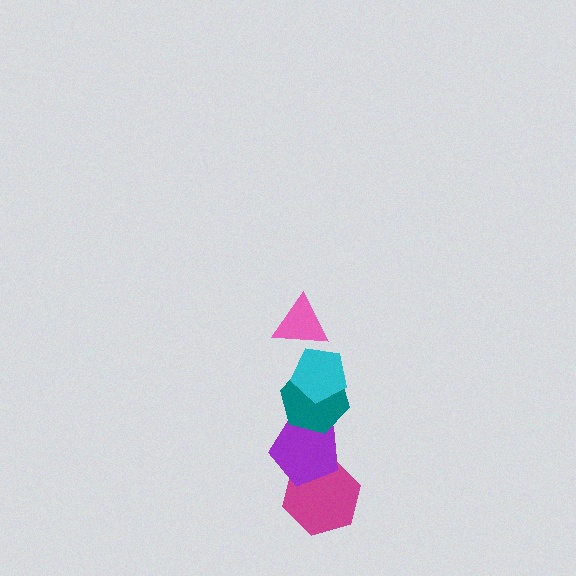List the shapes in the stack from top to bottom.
From top to bottom: the pink triangle, the cyan pentagon, the teal hexagon, the purple pentagon, the magenta hexagon.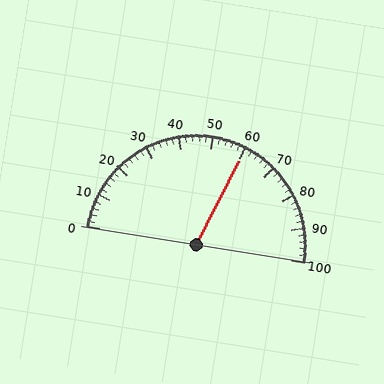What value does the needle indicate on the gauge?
The needle indicates approximately 60.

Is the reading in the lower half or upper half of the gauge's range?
The reading is in the upper half of the range (0 to 100).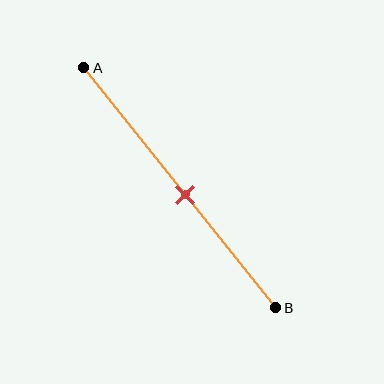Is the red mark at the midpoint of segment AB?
Yes, the mark is approximately at the midpoint.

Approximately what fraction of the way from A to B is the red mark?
The red mark is approximately 55% of the way from A to B.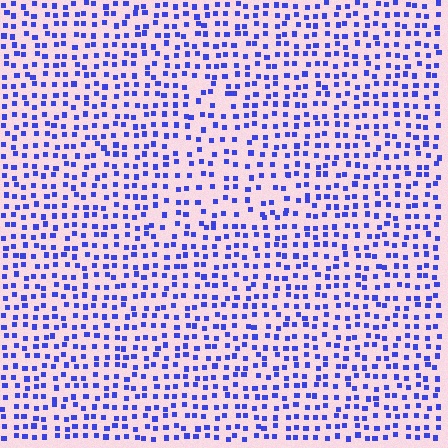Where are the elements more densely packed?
The elements are more densely packed outside the triangle boundary.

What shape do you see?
I see a triangle.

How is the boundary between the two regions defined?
The boundary is defined by a change in element density (approximately 1.5x ratio). All elements are the same color, size, and shape.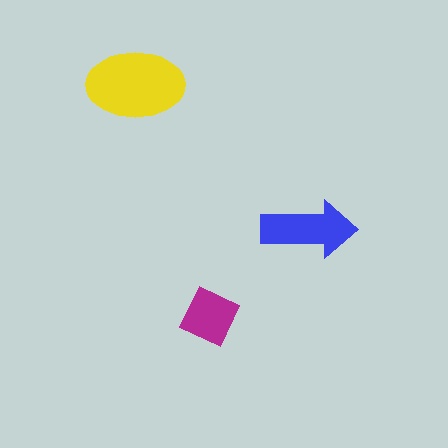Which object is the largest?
The yellow ellipse.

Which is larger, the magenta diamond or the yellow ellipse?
The yellow ellipse.